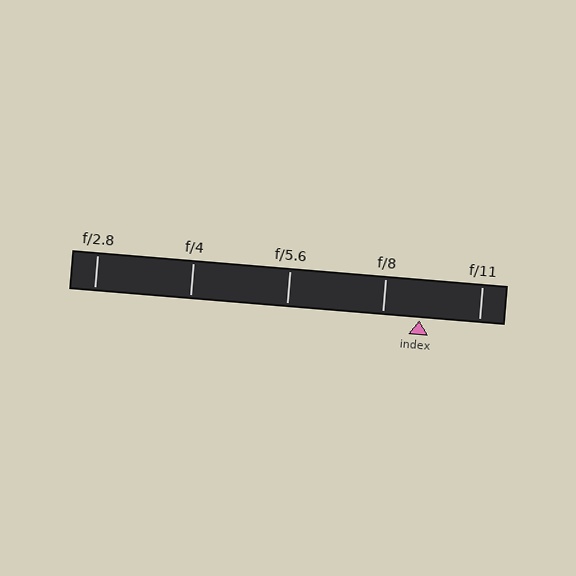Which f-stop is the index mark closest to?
The index mark is closest to f/8.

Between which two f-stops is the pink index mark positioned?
The index mark is between f/8 and f/11.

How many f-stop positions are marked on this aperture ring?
There are 5 f-stop positions marked.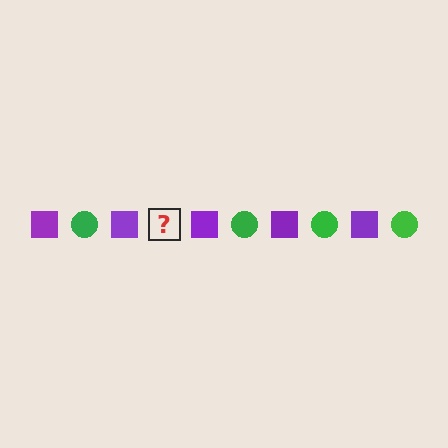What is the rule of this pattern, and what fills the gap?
The rule is that the pattern alternates between purple square and green circle. The gap should be filled with a green circle.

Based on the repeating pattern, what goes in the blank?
The blank should be a green circle.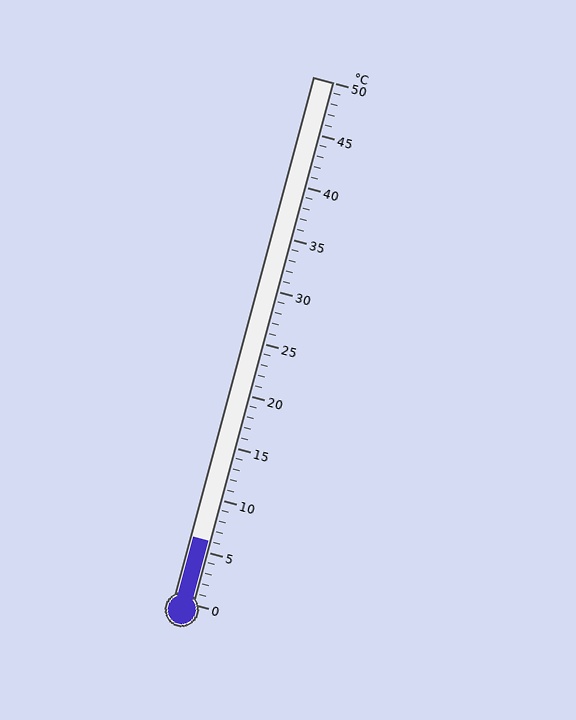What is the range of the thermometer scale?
The thermometer scale ranges from 0°C to 50°C.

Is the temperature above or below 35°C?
The temperature is below 35°C.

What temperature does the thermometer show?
The thermometer shows approximately 6°C.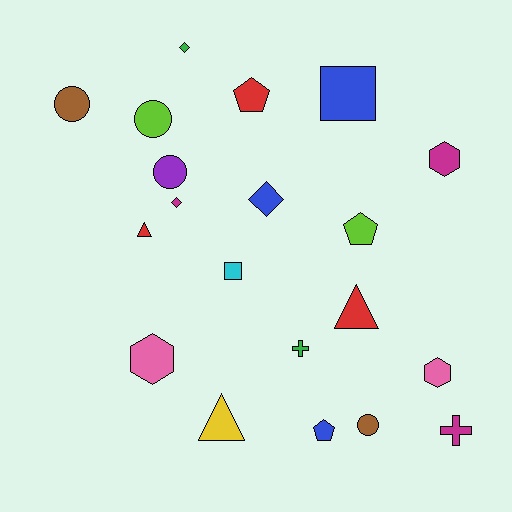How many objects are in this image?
There are 20 objects.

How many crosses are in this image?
There are 2 crosses.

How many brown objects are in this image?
There are 2 brown objects.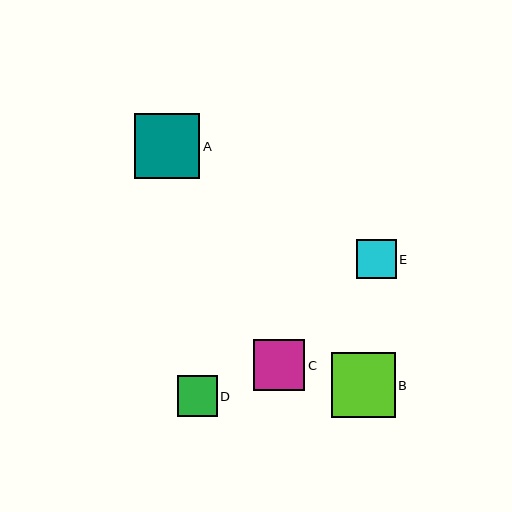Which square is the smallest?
Square E is the smallest with a size of approximately 39 pixels.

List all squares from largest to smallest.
From largest to smallest: A, B, C, D, E.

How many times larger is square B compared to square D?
Square B is approximately 1.6 times the size of square D.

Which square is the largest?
Square A is the largest with a size of approximately 65 pixels.